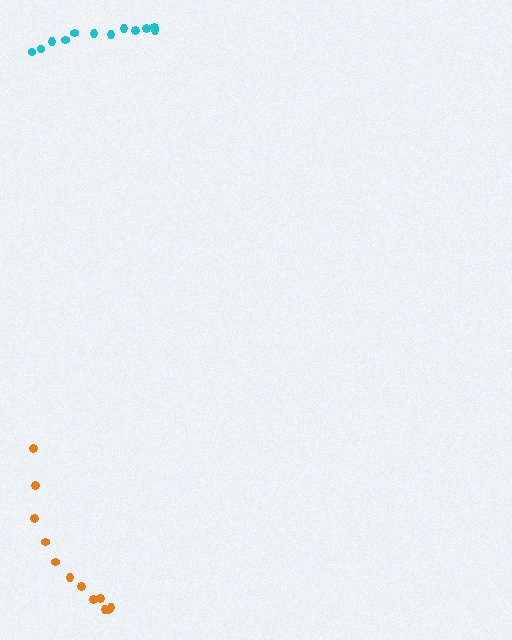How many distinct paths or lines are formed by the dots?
There are 2 distinct paths.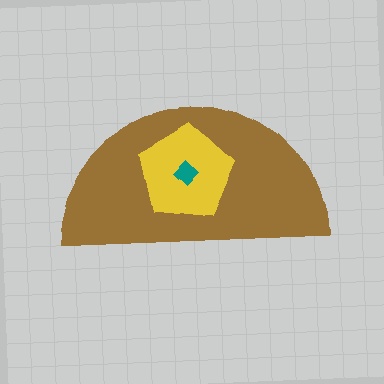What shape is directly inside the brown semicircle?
The yellow pentagon.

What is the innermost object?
The teal diamond.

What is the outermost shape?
The brown semicircle.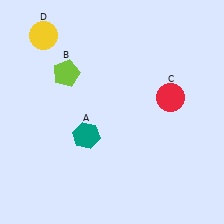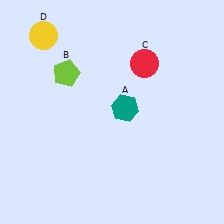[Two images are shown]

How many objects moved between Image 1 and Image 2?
2 objects moved between the two images.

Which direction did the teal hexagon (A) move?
The teal hexagon (A) moved right.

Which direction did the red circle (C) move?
The red circle (C) moved up.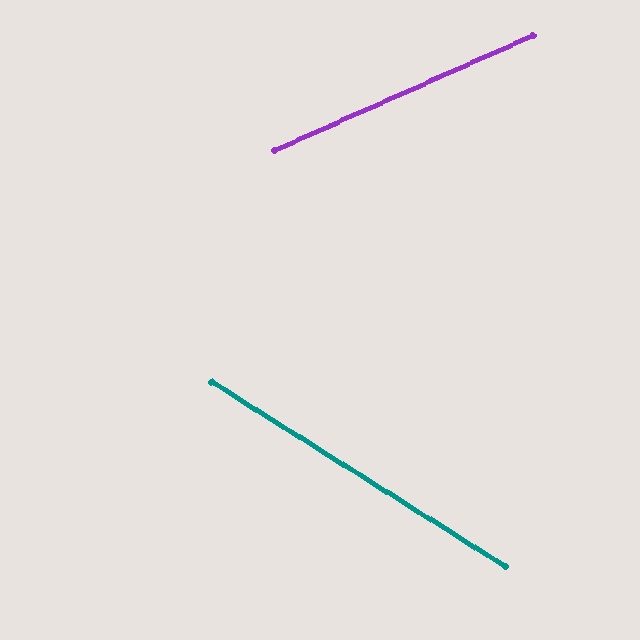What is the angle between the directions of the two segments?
Approximately 56 degrees.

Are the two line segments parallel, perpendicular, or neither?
Neither parallel nor perpendicular — they differ by about 56°.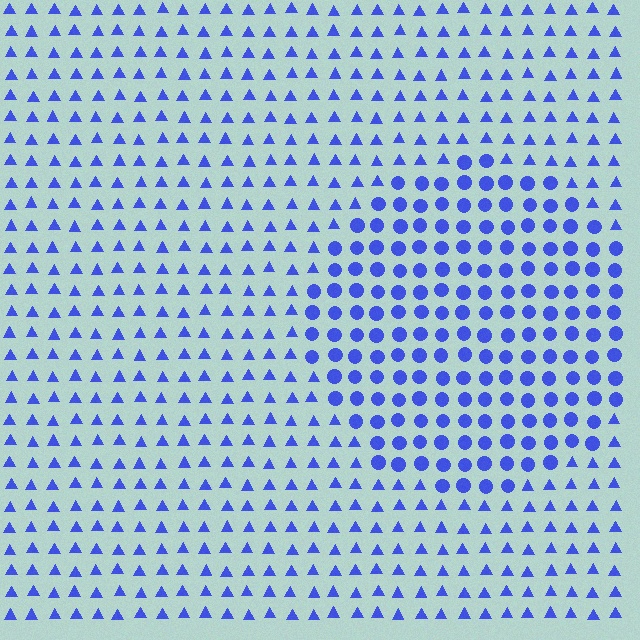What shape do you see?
I see a circle.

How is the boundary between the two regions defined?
The boundary is defined by a change in element shape: circles inside vs. triangles outside. All elements share the same color and spacing.